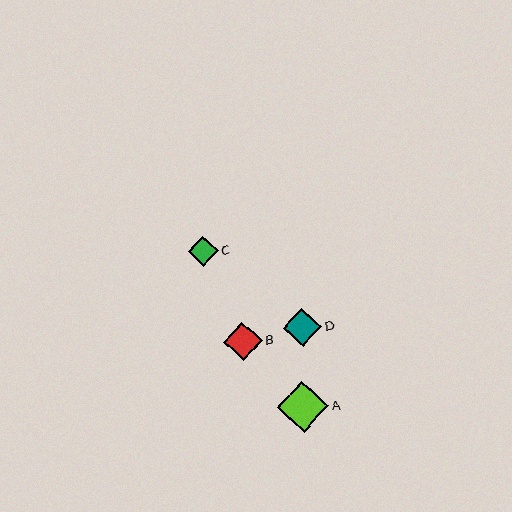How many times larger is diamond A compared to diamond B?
Diamond A is approximately 1.3 times the size of diamond B.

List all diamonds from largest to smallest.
From largest to smallest: A, B, D, C.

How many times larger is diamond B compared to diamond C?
Diamond B is approximately 1.3 times the size of diamond C.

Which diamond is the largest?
Diamond A is the largest with a size of approximately 51 pixels.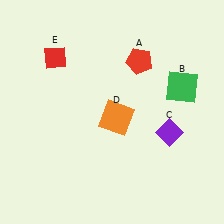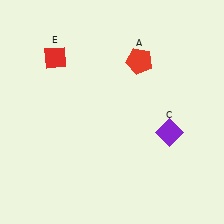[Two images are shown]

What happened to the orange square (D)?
The orange square (D) was removed in Image 2. It was in the bottom-right area of Image 1.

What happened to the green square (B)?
The green square (B) was removed in Image 2. It was in the top-right area of Image 1.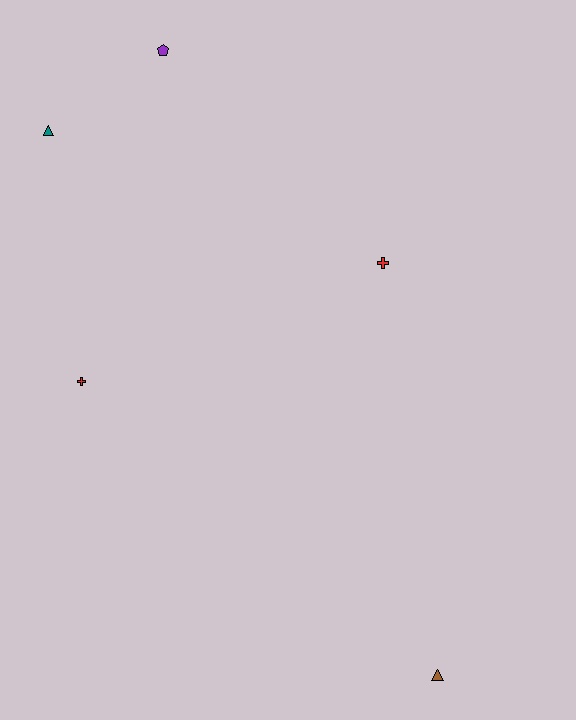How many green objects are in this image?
There are no green objects.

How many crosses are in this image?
There are 2 crosses.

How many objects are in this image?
There are 5 objects.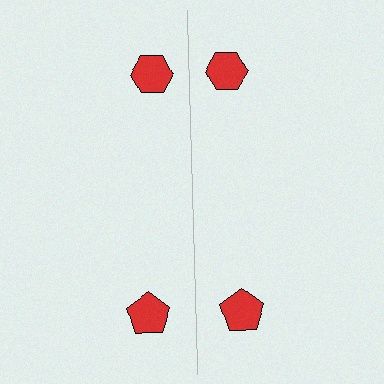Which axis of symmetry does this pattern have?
The pattern has a vertical axis of symmetry running through the center of the image.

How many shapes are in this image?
There are 4 shapes in this image.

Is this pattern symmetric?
Yes, this pattern has bilateral (reflection) symmetry.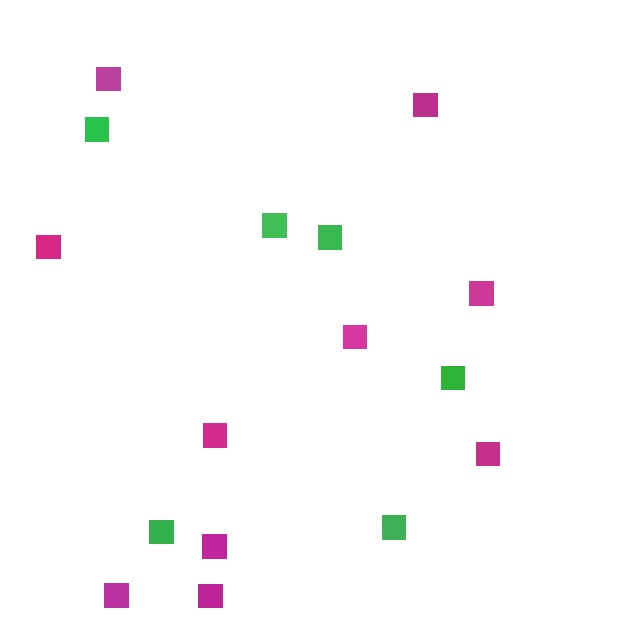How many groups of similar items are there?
There are 2 groups: one group of magenta squares (10) and one group of green squares (6).